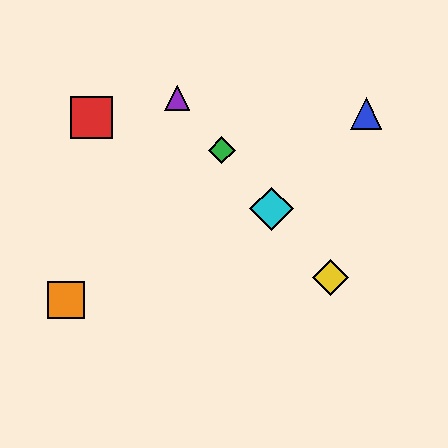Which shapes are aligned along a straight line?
The green diamond, the yellow diamond, the purple triangle, the cyan diamond are aligned along a straight line.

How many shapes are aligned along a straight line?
4 shapes (the green diamond, the yellow diamond, the purple triangle, the cyan diamond) are aligned along a straight line.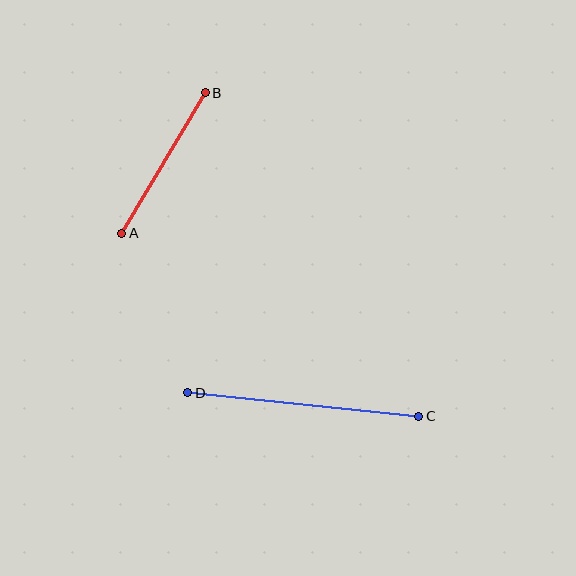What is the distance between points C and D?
The distance is approximately 232 pixels.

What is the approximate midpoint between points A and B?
The midpoint is at approximately (163, 163) pixels.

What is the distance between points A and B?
The distance is approximately 164 pixels.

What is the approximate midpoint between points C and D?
The midpoint is at approximately (303, 404) pixels.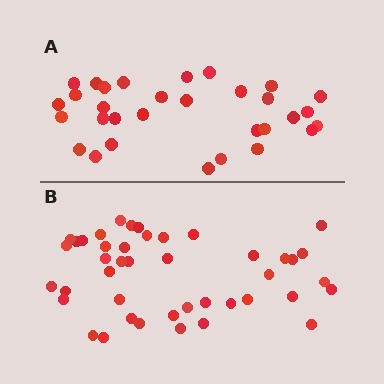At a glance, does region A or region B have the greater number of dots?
Region B (the bottom region) has more dots.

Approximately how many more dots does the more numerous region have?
Region B has roughly 12 or so more dots than region A.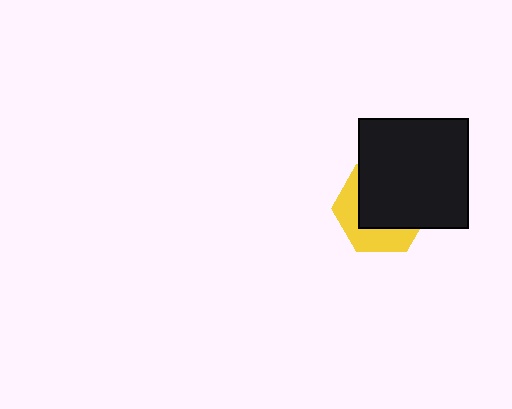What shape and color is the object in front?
The object in front is a black square.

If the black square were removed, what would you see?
You would see the complete yellow hexagon.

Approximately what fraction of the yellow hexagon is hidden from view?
Roughly 63% of the yellow hexagon is hidden behind the black square.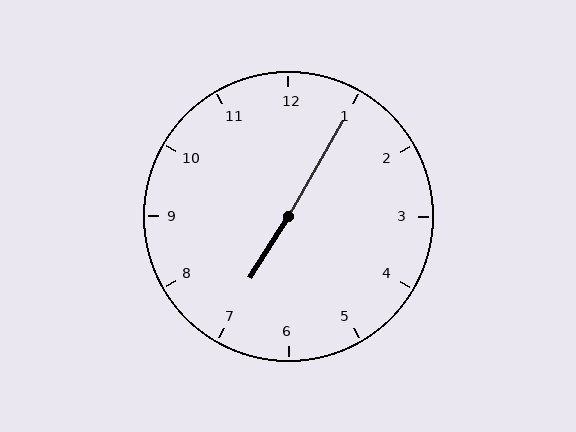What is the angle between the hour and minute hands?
Approximately 178 degrees.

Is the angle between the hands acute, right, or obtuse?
It is obtuse.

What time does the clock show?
7:05.